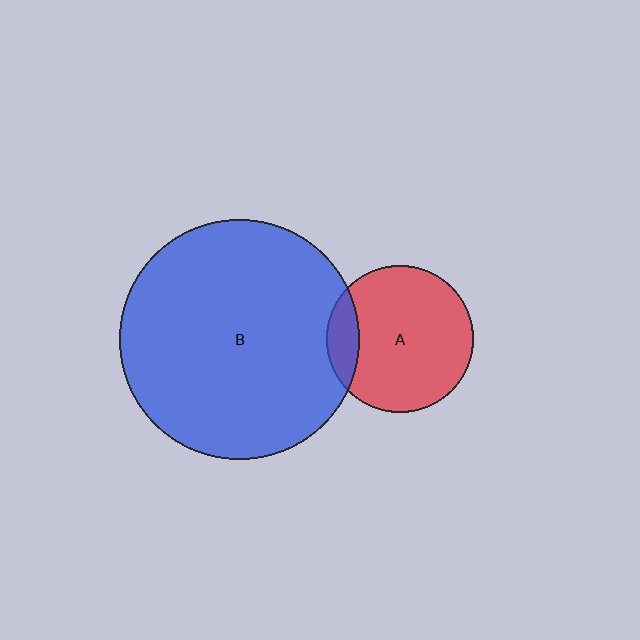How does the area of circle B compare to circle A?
Approximately 2.7 times.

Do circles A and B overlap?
Yes.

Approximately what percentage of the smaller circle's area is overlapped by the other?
Approximately 15%.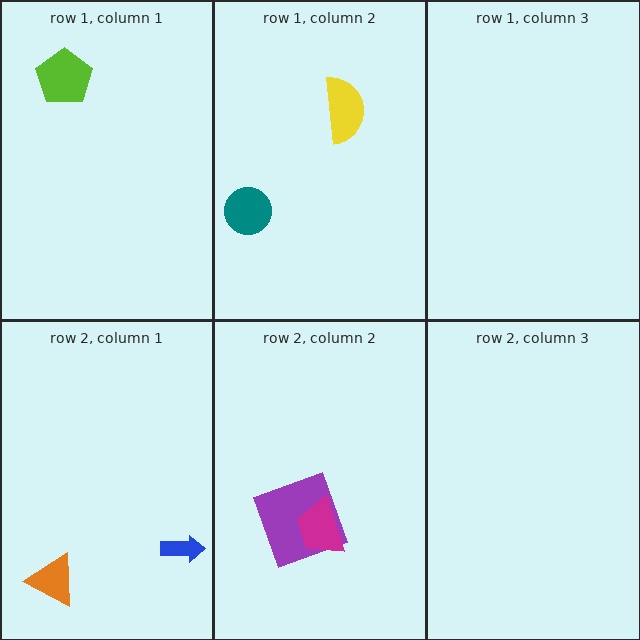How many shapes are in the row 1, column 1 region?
1.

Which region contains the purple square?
The row 2, column 2 region.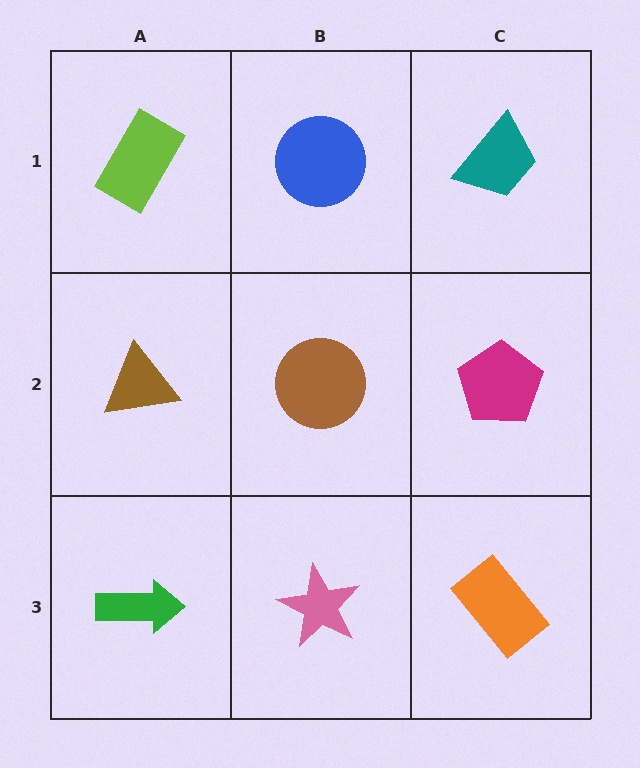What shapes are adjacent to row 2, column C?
A teal trapezoid (row 1, column C), an orange rectangle (row 3, column C), a brown circle (row 2, column B).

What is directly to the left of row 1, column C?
A blue circle.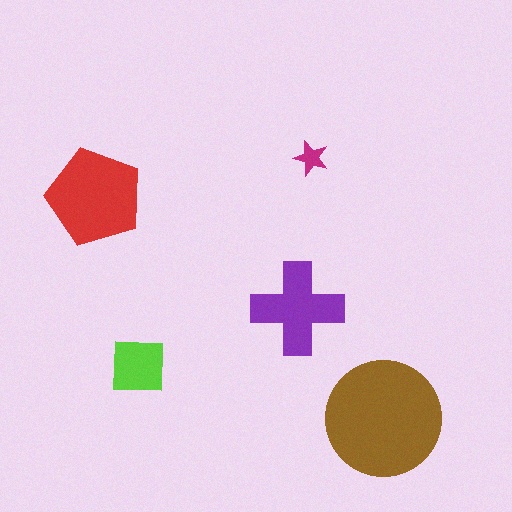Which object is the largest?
The brown circle.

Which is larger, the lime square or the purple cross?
The purple cross.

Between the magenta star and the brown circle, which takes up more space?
The brown circle.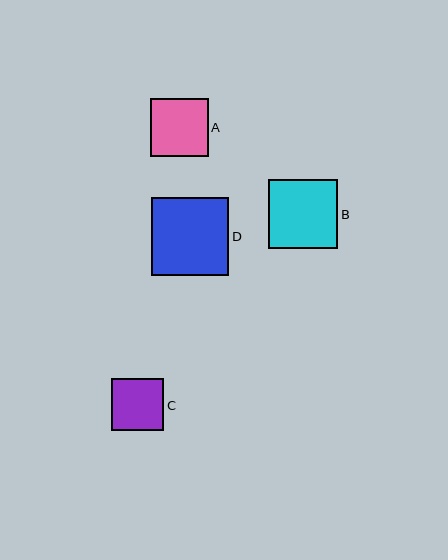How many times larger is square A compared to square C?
Square A is approximately 1.1 times the size of square C.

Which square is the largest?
Square D is the largest with a size of approximately 77 pixels.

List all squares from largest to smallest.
From largest to smallest: D, B, A, C.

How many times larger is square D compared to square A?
Square D is approximately 1.3 times the size of square A.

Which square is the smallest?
Square C is the smallest with a size of approximately 52 pixels.